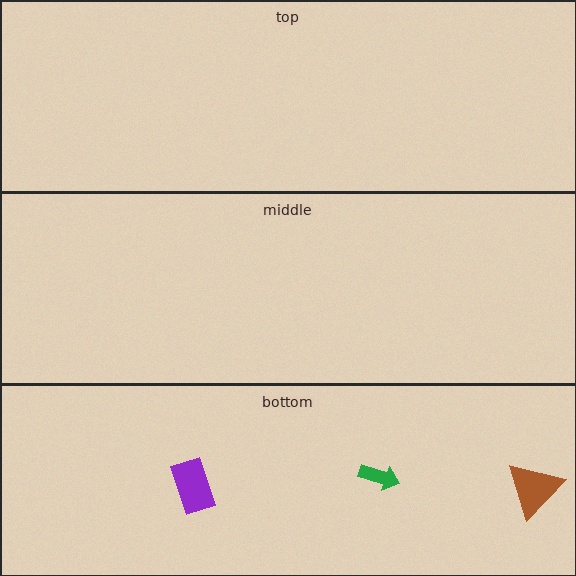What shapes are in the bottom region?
The purple rectangle, the brown triangle, the green arrow.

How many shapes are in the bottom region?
3.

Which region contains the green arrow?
The bottom region.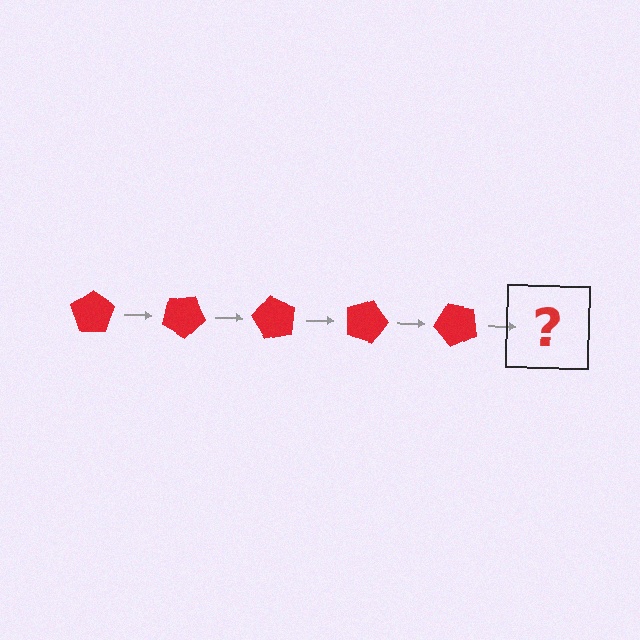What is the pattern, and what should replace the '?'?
The pattern is that the pentagon rotates 30 degrees each step. The '?' should be a red pentagon rotated 150 degrees.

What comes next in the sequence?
The next element should be a red pentagon rotated 150 degrees.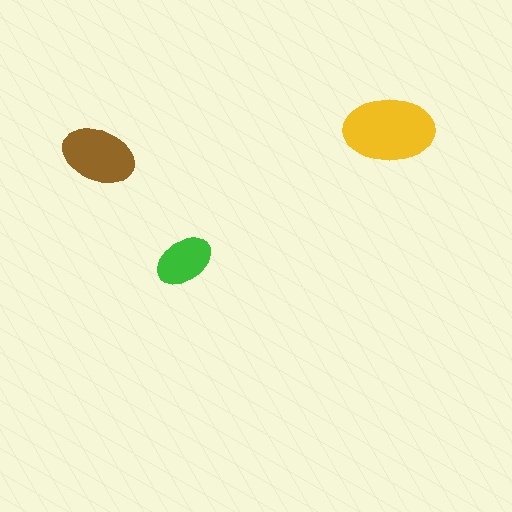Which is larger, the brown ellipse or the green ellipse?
The brown one.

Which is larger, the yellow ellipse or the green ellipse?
The yellow one.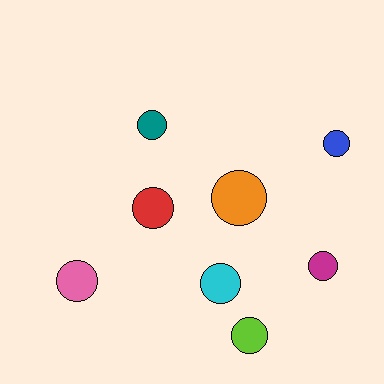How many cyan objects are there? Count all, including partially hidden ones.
There is 1 cyan object.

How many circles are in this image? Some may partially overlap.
There are 8 circles.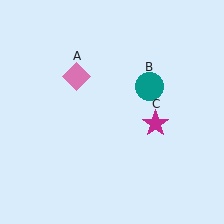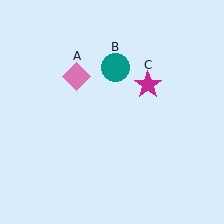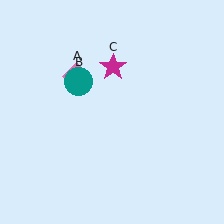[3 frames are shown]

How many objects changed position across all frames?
2 objects changed position: teal circle (object B), magenta star (object C).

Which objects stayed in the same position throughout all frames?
Pink diamond (object A) remained stationary.